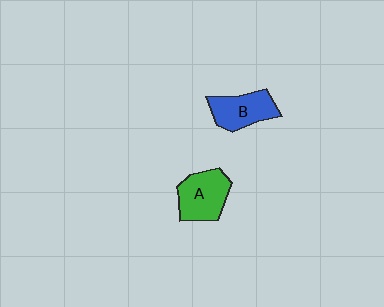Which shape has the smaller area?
Shape B (blue).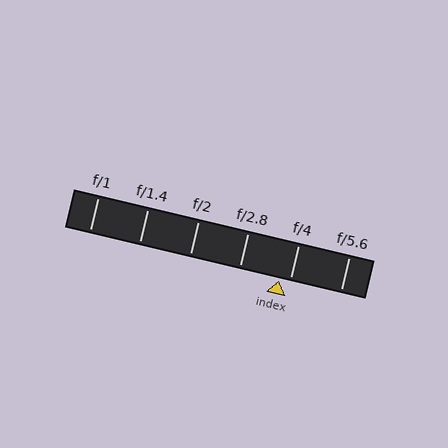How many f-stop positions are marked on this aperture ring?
There are 6 f-stop positions marked.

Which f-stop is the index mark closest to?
The index mark is closest to f/4.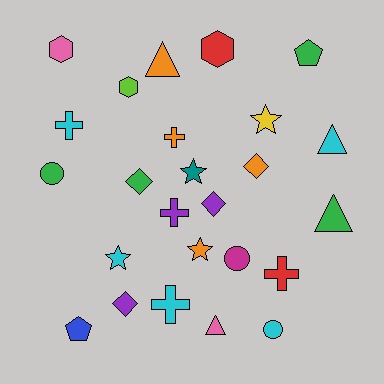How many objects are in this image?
There are 25 objects.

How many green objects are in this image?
There are 4 green objects.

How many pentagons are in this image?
There are 2 pentagons.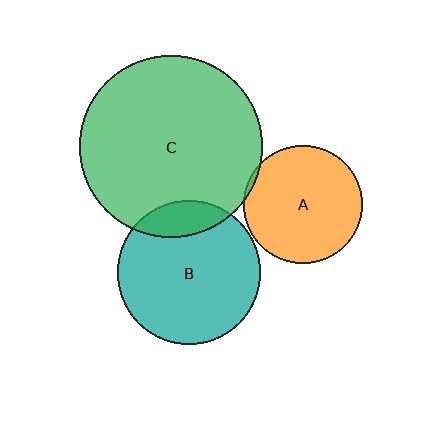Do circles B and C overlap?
Yes.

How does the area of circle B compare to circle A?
Approximately 1.5 times.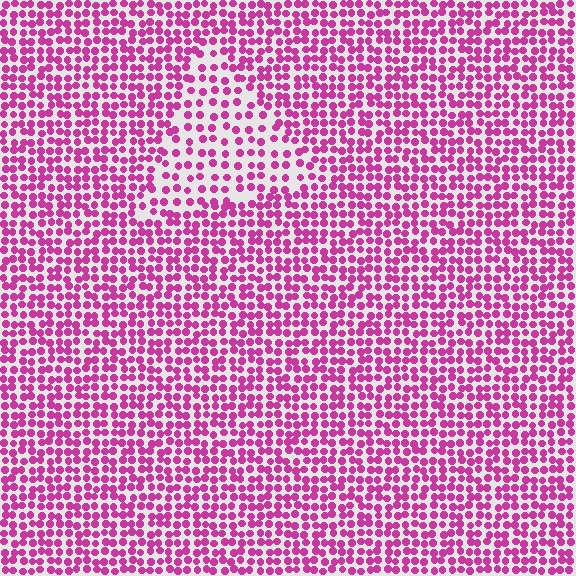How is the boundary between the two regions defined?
The boundary is defined by a change in element density (approximately 1.8x ratio). All elements are the same color, size, and shape.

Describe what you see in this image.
The image contains small magenta elements arranged at two different densities. A triangle-shaped region is visible where the elements are less densely packed than the surrounding area.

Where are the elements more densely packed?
The elements are more densely packed outside the triangle boundary.